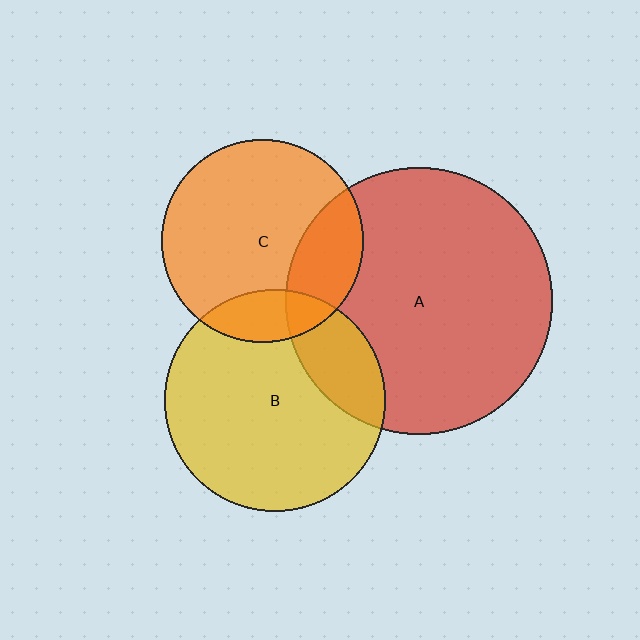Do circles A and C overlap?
Yes.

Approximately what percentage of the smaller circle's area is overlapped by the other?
Approximately 25%.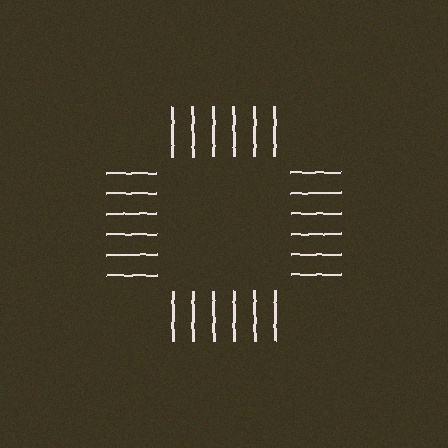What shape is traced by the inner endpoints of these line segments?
An illusory square — the line segments terminate on its edges but no continuous stroke is drawn.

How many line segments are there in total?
24 — 6 along each of the 4 edges.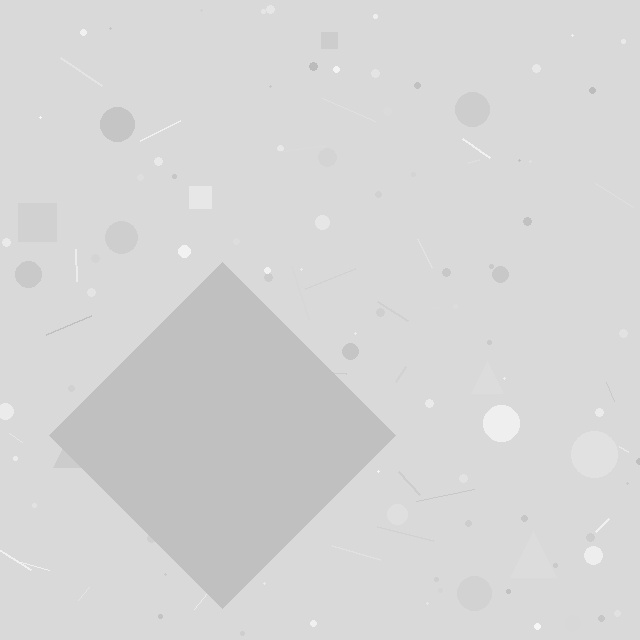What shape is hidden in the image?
A diamond is hidden in the image.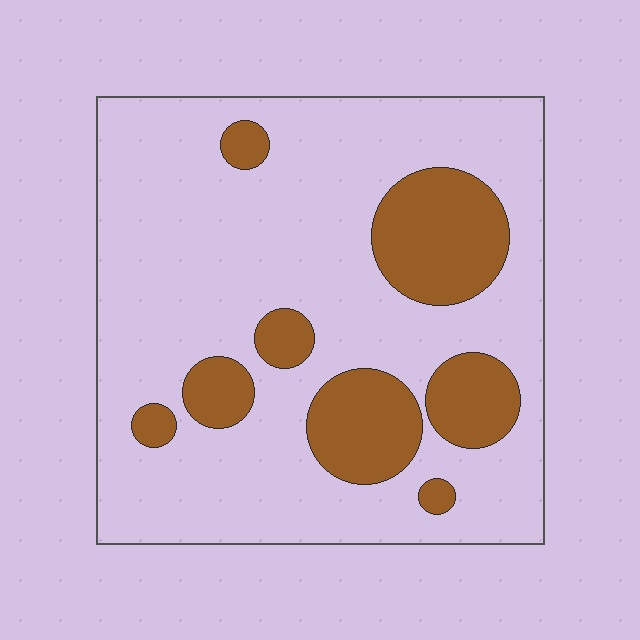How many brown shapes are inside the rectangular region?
8.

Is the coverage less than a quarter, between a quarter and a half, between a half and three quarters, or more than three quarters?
Less than a quarter.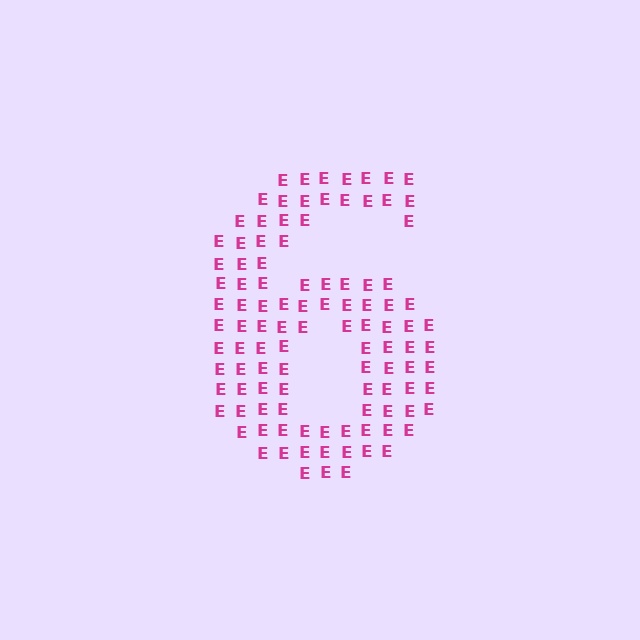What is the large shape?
The large shape is the digit 6.